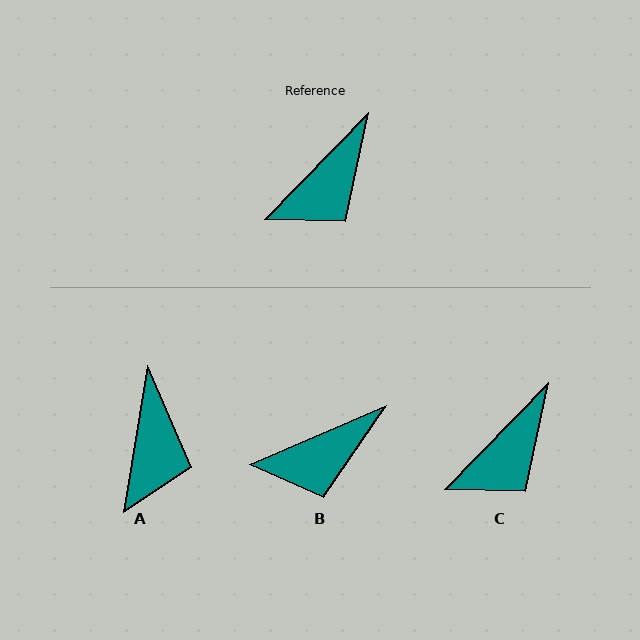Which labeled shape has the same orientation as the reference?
C.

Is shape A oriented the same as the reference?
No, it is off by about 35 degrees.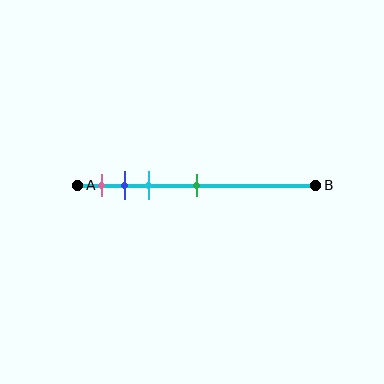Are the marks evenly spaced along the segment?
No, the marks are not evenly spaced.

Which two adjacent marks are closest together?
The blue and cyan marks are the closest adjacent pair.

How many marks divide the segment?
There are 4 marks dividing the segment.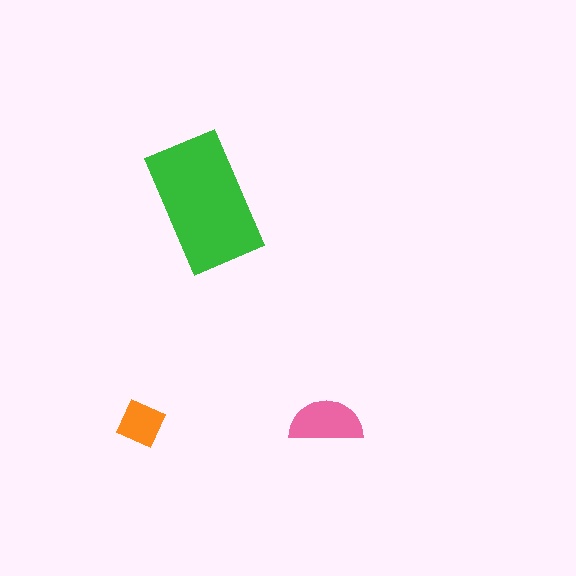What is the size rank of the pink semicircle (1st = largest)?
2nd.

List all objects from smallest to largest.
The orange diamond, the pink semicircle, the green rectangle.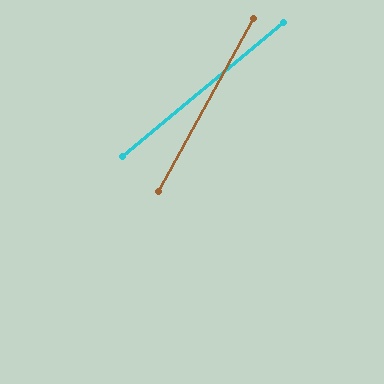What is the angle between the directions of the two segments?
Approximately 21 degrees.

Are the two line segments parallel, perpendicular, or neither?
Neither parallel nor perpendicular — they differ by about 21°.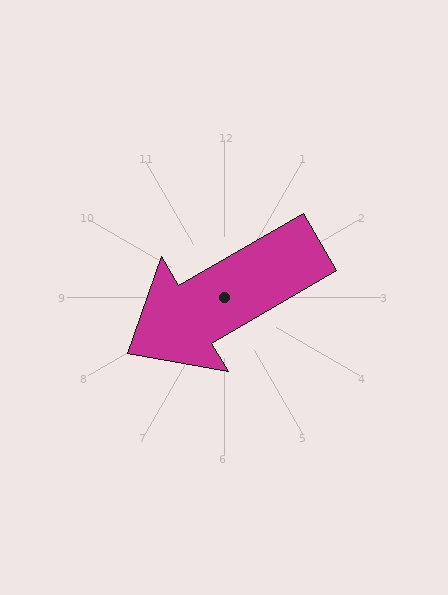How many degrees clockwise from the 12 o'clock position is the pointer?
Approximately 240 degrees.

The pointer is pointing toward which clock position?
Roughly 8 o'clock.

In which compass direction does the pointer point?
Southwest.